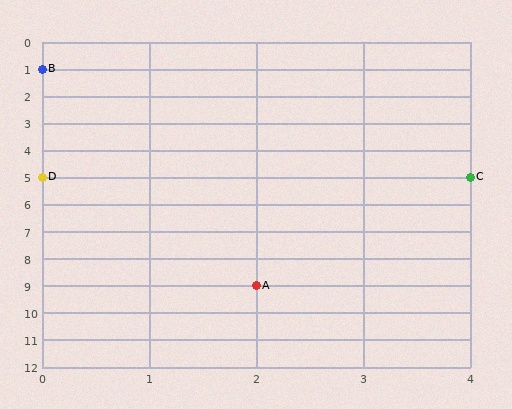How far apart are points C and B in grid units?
Points C and B are 4 columns and 4 rows apart (about 5.7 grid units diagonally).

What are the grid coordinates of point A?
Point A is at grid coordinates (2, 9).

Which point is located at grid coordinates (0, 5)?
Point D is at (0, 5).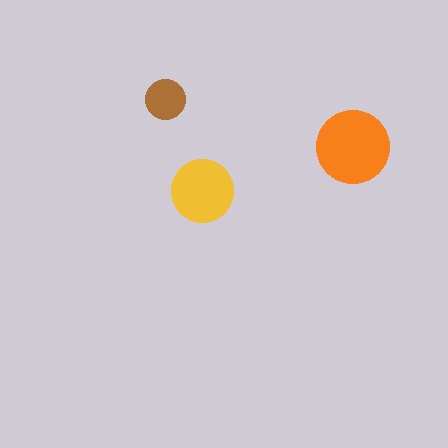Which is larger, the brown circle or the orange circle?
The orange one.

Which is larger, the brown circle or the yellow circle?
The yellow one.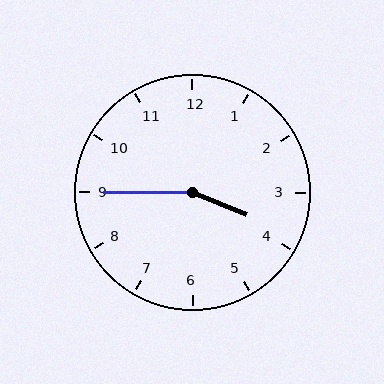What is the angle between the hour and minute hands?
Approximately 158 degrees.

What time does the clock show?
3:45.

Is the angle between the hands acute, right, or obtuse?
It is obtuse.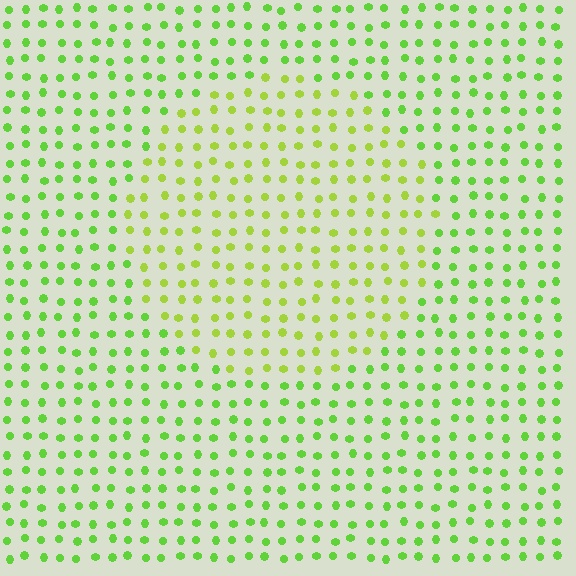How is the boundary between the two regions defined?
The boundary is defined purely by a slight shift in hue (about 25 degrees). Spacing, size, and orientation are identical on both sides.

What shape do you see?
I see a circle.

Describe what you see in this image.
The image is filled with small lime elements in a uniform arrangement. A circle-shaped region is visible where the elements are tinted to a slightly different hue, forming a subtle color boundary.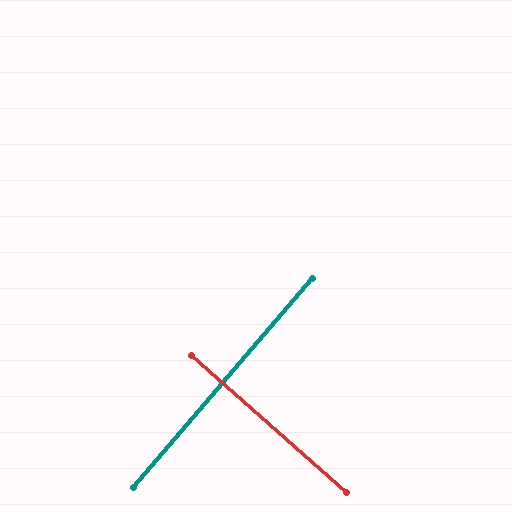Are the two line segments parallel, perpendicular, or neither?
Perpendicular — they meet at approximately 89°.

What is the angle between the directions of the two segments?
Approximately 89 degrees.